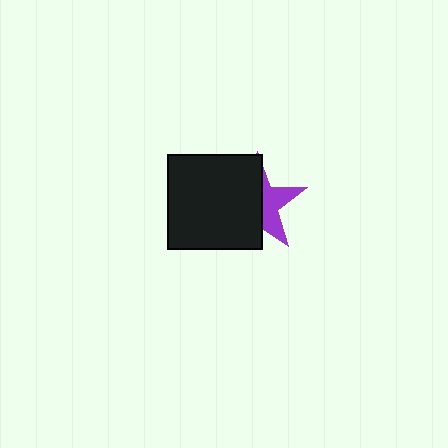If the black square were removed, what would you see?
You would see the complete purple star.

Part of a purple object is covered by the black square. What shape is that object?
It is a star.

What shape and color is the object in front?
The object in front is a black square.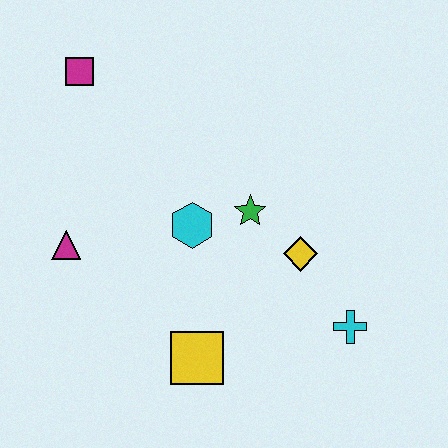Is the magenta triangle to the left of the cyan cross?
Yes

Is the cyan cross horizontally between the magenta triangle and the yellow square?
No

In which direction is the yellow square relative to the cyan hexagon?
The yellow square is below the cyan hexagon.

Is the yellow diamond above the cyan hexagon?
No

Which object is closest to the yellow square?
The cyan hexagon is closest to the yellow square.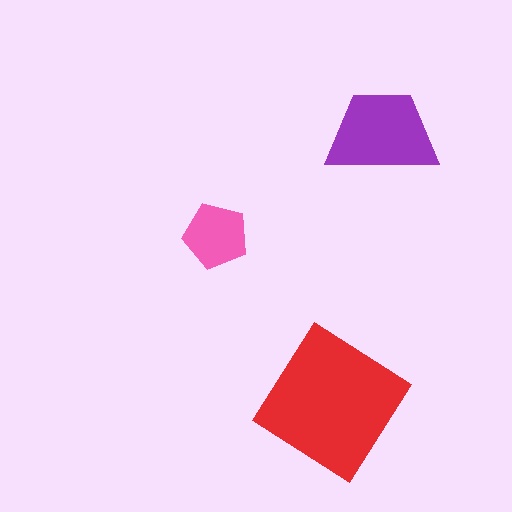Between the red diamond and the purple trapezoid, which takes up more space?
The red diamond.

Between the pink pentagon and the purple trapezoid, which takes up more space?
The purple trapezoid.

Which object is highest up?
The purple trapezoid is topmost.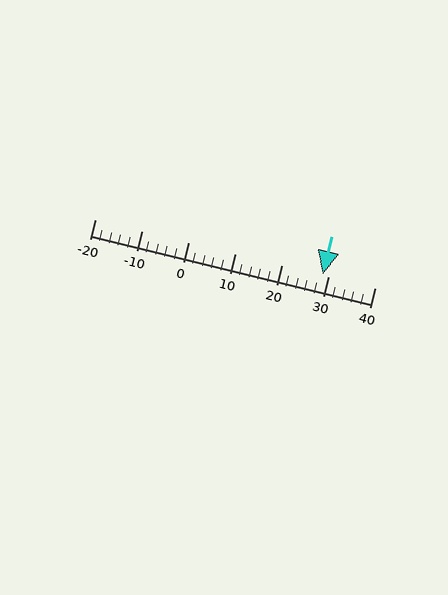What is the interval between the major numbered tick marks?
The major tick marks are spaced 10 units apart.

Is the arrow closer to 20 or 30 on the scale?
The arrow is closer to 30.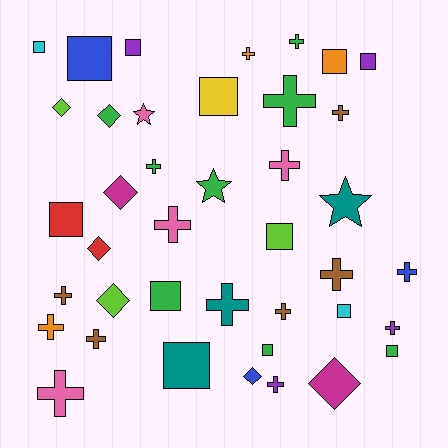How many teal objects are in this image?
There are 3 teal objects.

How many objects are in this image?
There are 40 objects.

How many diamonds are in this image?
There are 7 diamonds.